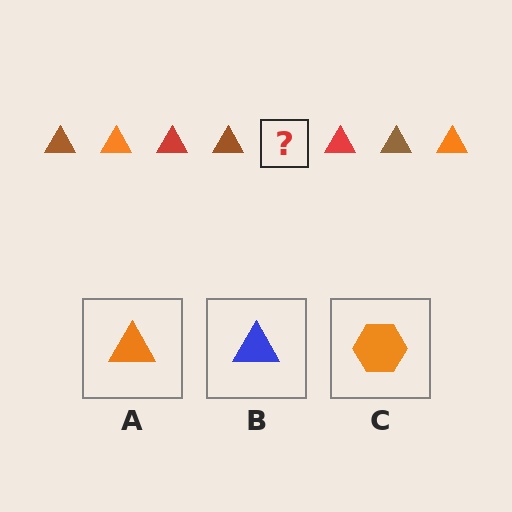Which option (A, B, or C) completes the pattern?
A.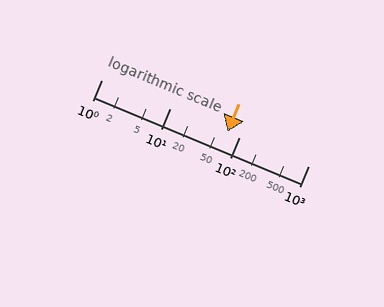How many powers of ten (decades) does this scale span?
The scale spans 3 decades, from 1 to 1000.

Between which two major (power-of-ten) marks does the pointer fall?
The pointer is between 10 and 100.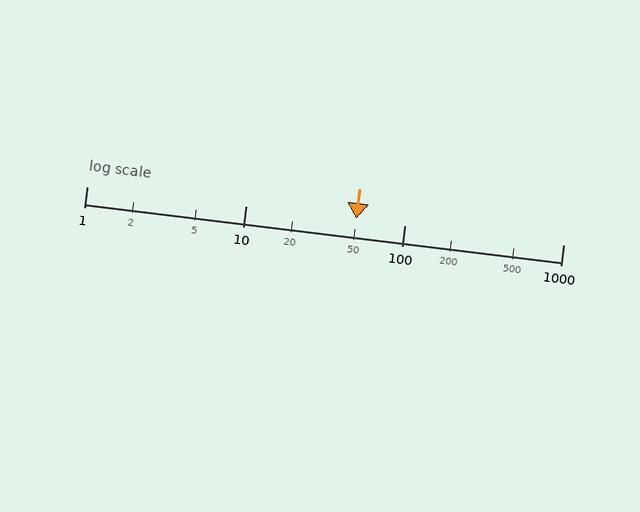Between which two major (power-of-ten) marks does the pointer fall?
The pointer is between 10 and 100.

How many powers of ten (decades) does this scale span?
The scale spans 3 decades, from 1 to 1000.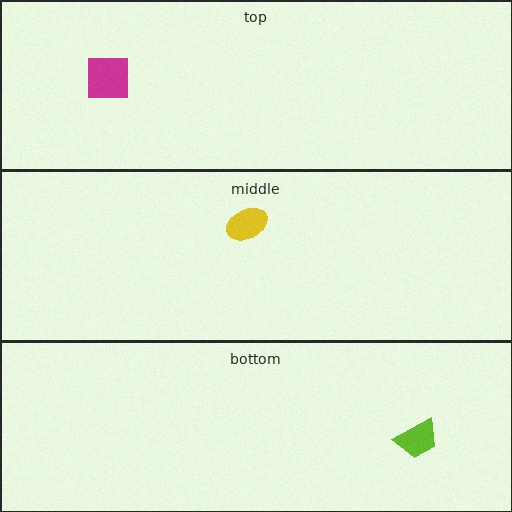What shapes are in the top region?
The magenta square.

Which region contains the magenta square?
The top region.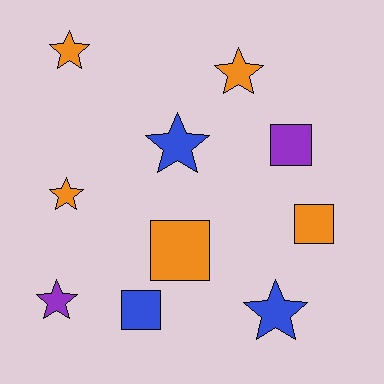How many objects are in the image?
There are 10 objects.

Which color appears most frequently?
Orange, with 5 objects.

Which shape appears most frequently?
Star, with 6 objects.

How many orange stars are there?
There are 3 orange stars.